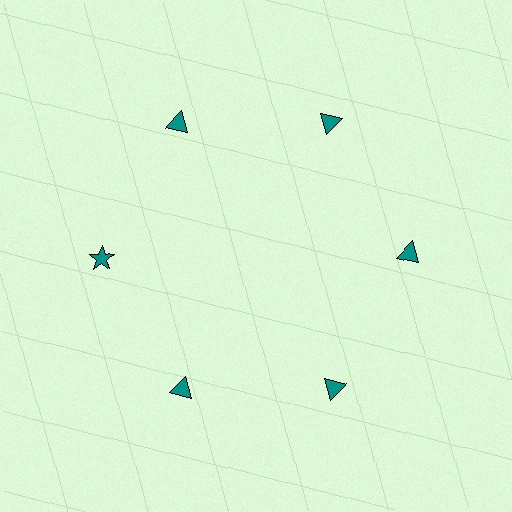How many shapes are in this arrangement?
There are 6 shapes arranged in a ring pattern.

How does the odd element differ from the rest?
It has a different shape: star instead of triangle.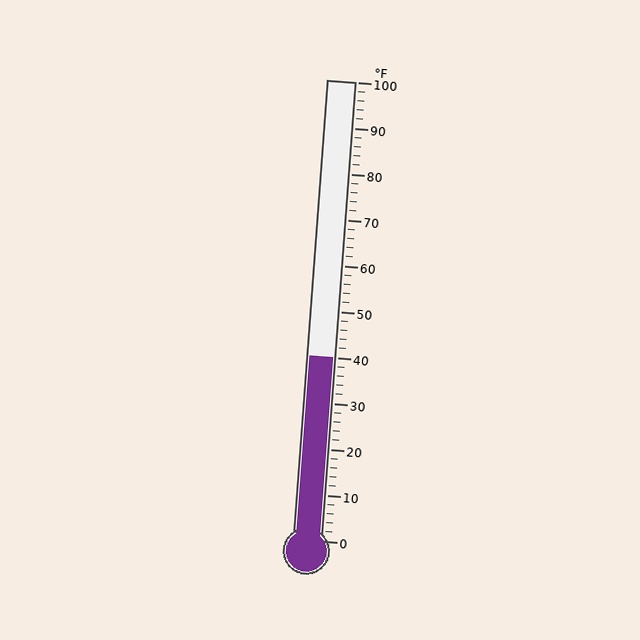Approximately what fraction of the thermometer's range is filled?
The thermometer is filled to approximately 40% of its range.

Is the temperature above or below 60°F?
The temperature is below 60°F.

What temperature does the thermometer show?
The thermometer shows approximately 40°F.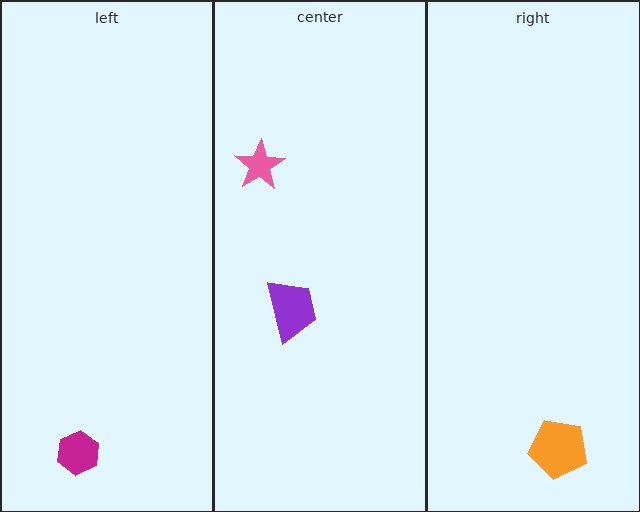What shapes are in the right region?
The orange pentagon.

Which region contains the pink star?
The center region.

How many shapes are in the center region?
2.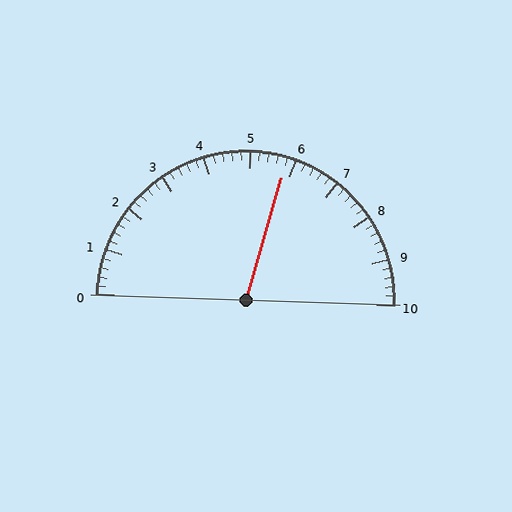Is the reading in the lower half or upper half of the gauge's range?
The reading is in the upper half of the range (0 to 10).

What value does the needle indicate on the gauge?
The needle indicates approximately 5.8.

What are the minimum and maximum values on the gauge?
The gauge ranges from 0 to 10.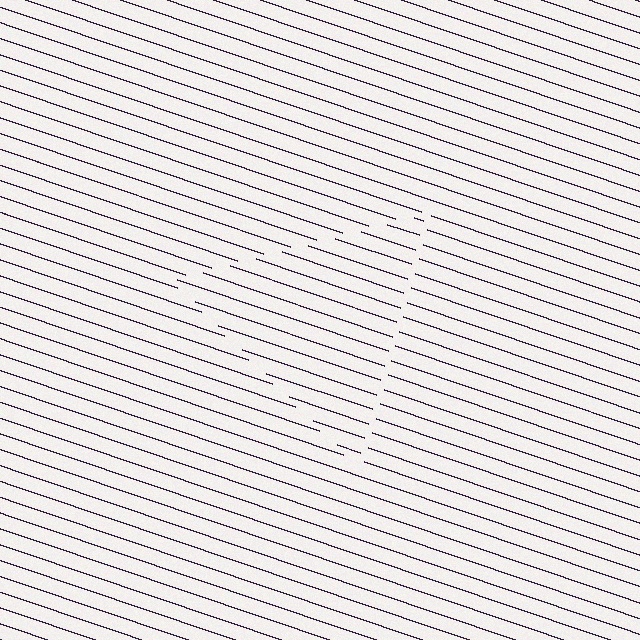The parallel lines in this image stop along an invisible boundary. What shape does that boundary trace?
An illusory triangle. The interior of the shape contains the same grating, shifted by half a period — the contour is defined by the phase discontinuity where line-ends from the inner and outer gratings abut.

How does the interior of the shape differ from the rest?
The interior of the shape contains the same grating, shifted by half a period — the contour is defined by the phase discontinuity where line-ends from the inner and outer gratings abut.